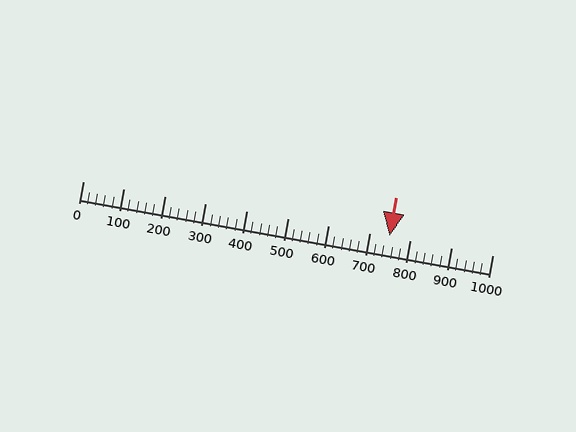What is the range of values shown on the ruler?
The ruler shows values from 0 to 1000.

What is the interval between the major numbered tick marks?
The major tick marks are spaced 100 units apart.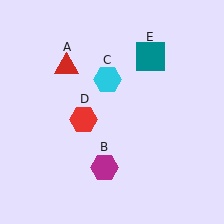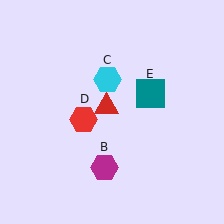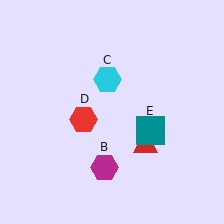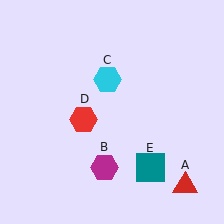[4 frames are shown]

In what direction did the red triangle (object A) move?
The red triangle (object A) moved down and to the right.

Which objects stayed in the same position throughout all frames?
Magenta hexagon (object B) and cyan hexagon (object C) and red hexagon (object D) remained stationary.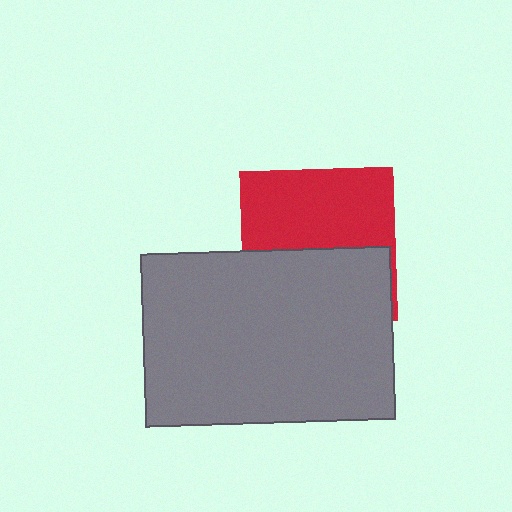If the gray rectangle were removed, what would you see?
You would see the complete red square.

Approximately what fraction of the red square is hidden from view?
Roughly 48% of the red square is hidden behind the gray rectangle.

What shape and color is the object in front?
The object in front is a gray rectangle.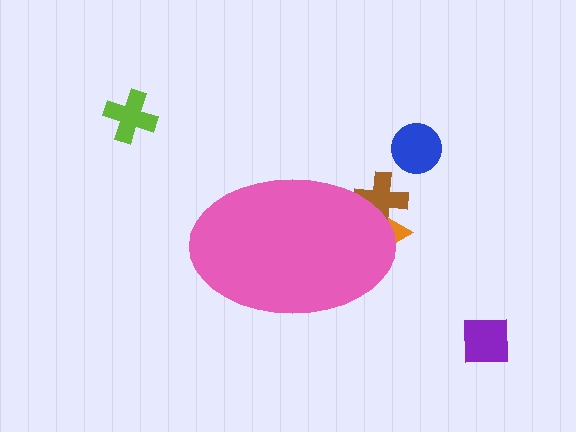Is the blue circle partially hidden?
No, the blue circle is fully visible.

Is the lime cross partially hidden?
No, the lime cross is fully visible.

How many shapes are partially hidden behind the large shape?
2 shapes are partially hidden.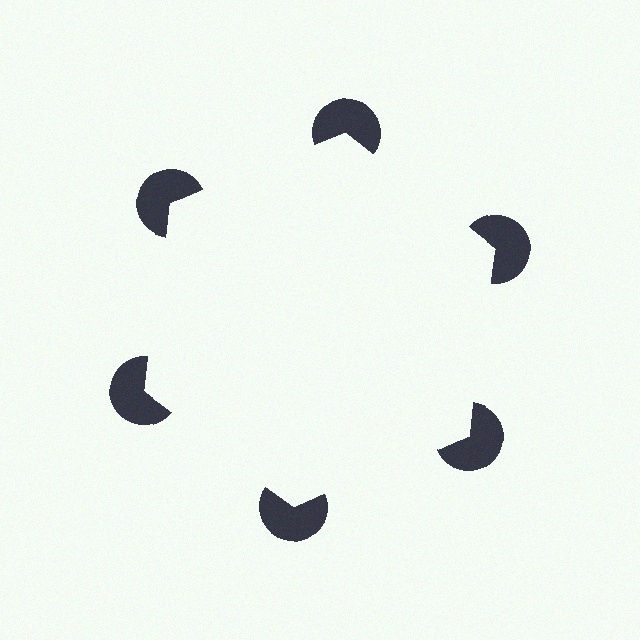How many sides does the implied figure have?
6 sides.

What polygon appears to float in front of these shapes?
An illusory hexagon — its edges are inferred from the aligned wedge cuts in the pac-man discs, not physically drawn.